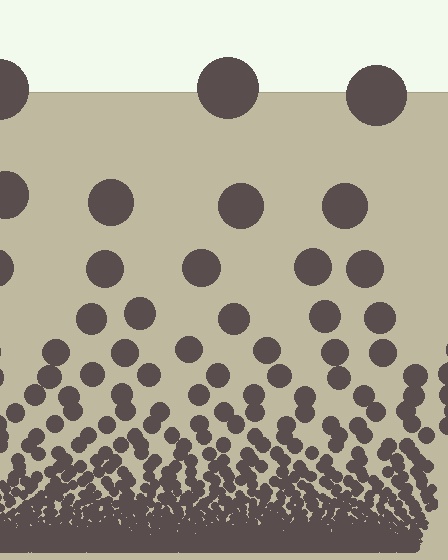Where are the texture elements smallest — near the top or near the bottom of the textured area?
Near the bottom.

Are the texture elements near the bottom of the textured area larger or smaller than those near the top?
Smaller. The gradient is inverted — elements near the bottom are smaller and denser.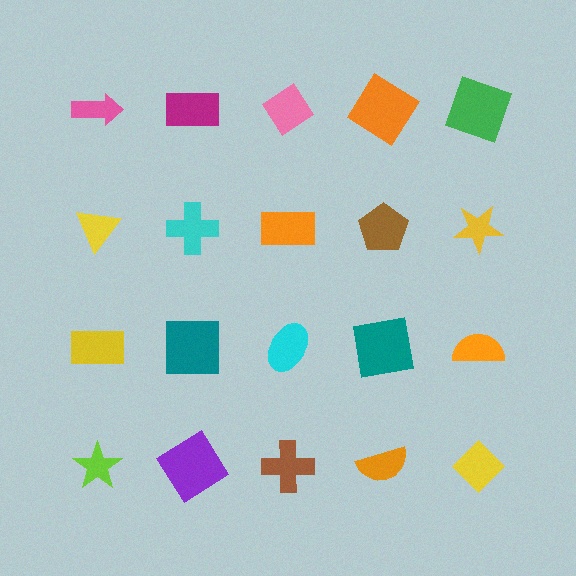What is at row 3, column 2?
A teal square.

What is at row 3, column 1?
A yellow rectangle.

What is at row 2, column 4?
A brown pentagon.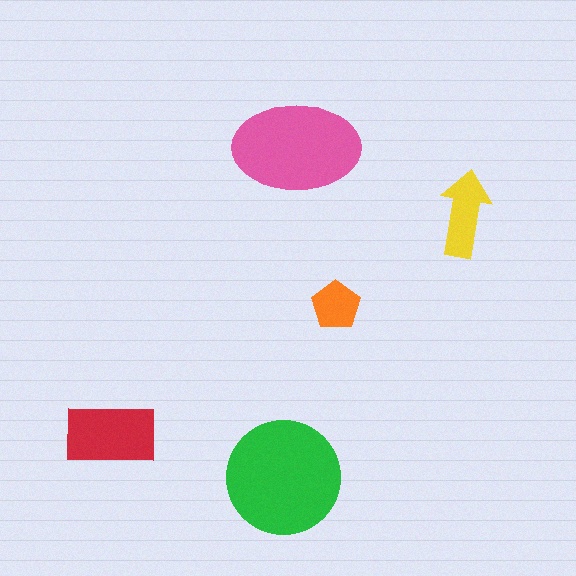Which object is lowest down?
The green circle is bottommost.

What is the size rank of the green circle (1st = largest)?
1st.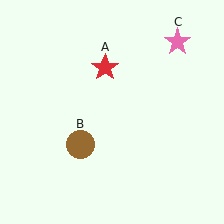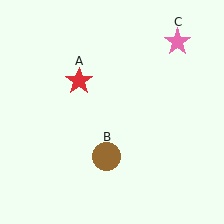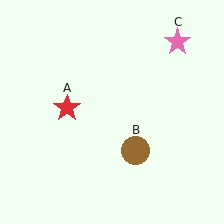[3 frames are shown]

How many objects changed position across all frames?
2 objects changed position: red star (object A), brown circle (object B).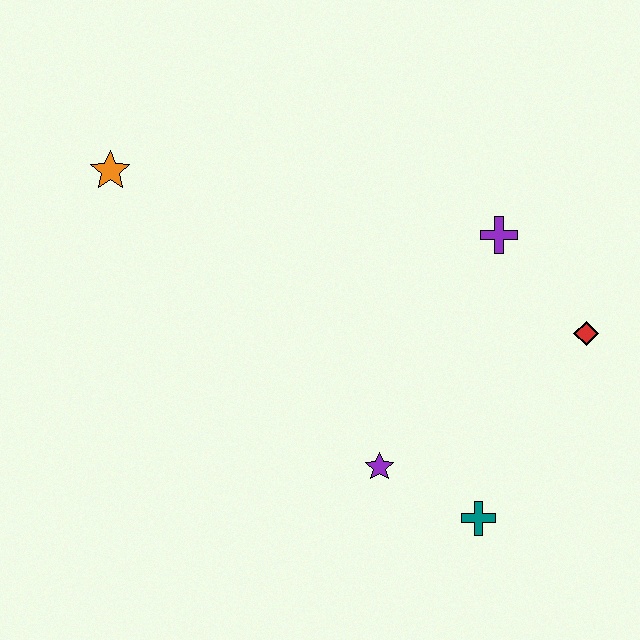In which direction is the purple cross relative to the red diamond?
The purple cross is above the red diamond.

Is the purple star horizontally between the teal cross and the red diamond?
No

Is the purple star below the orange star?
Yes